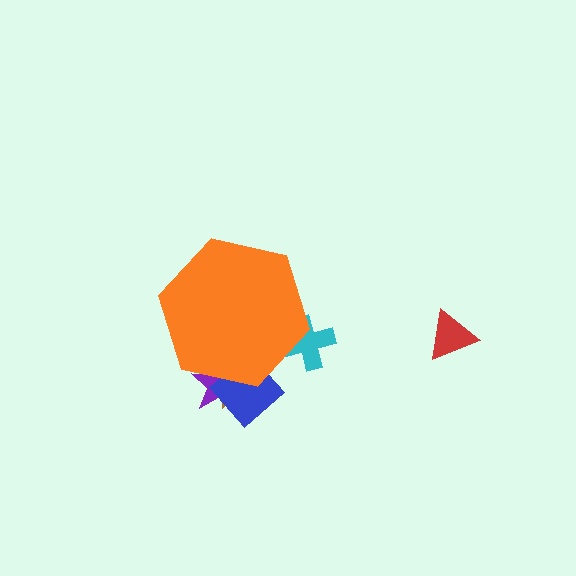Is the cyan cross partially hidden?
Yes, the cyan cross is partially hidden behind the orange hexagon.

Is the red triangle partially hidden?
No, the red triangle is fully visible.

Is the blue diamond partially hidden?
Yes, the blue diamond is partially hidden behind the orange hexagon.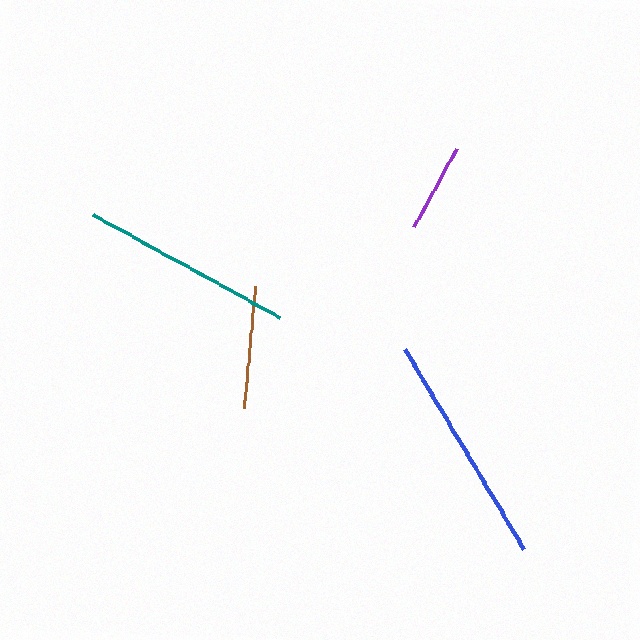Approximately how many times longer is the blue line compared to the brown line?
The blue line is approximately 1.9 times the length of the brown line.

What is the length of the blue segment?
The blue segment is approximately 233 pixels long.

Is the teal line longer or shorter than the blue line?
The blue line is longer than the teal line.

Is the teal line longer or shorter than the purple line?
The teal line is longer than the purple line.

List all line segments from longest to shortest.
From longest to shortest: blue, teal, brown, purple.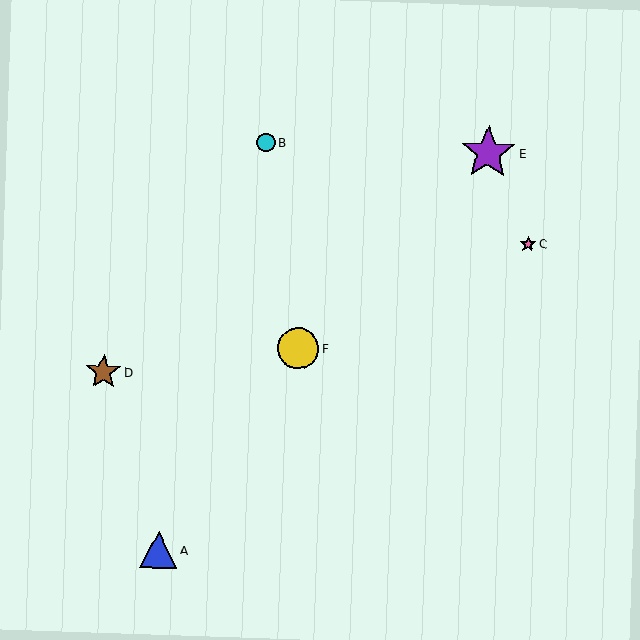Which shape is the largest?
The purple star (labeled E) is the largest.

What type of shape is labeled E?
Shape E is a purple star.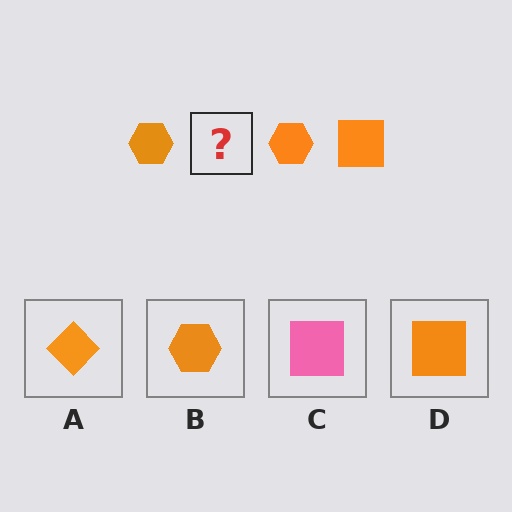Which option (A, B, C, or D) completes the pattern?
D.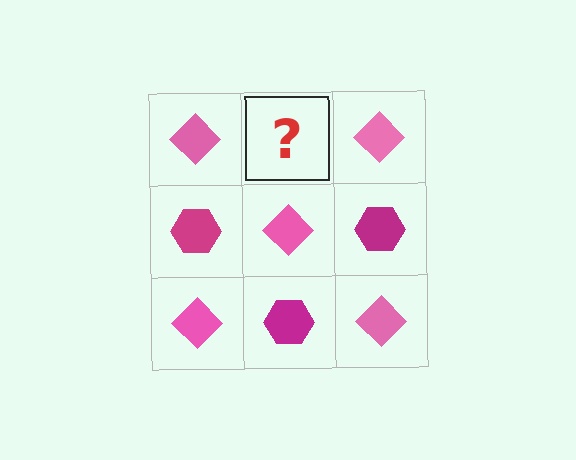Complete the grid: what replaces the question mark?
The question mark should be replaced with a magenta hexagon.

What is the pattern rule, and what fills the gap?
The rule is that it alternates pink diamond and magenta hexagon in a checkerboard pattern. The gap should be filled with a magenta hexagon.